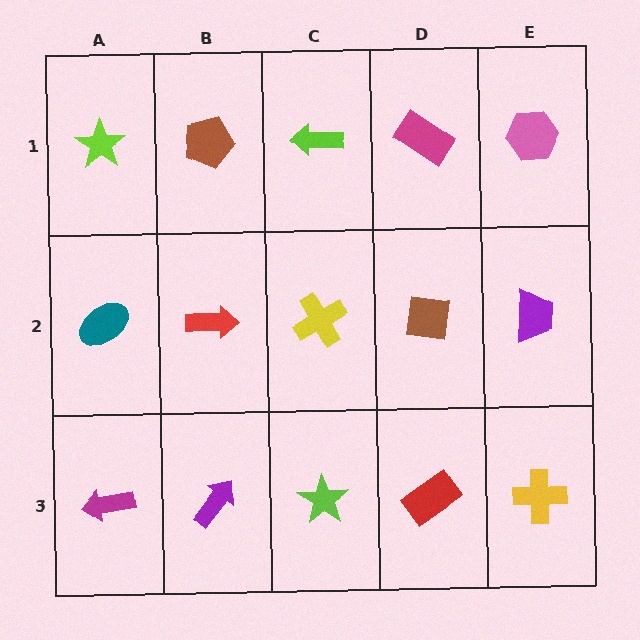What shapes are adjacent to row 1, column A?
A teal ellipse (row 2, column A), a brown pentagon (row 1, column B).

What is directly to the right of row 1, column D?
A pink hexagon.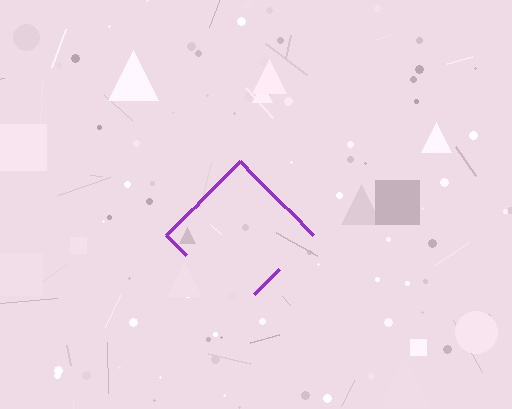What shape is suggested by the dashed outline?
The dashed outline suggests a diamond.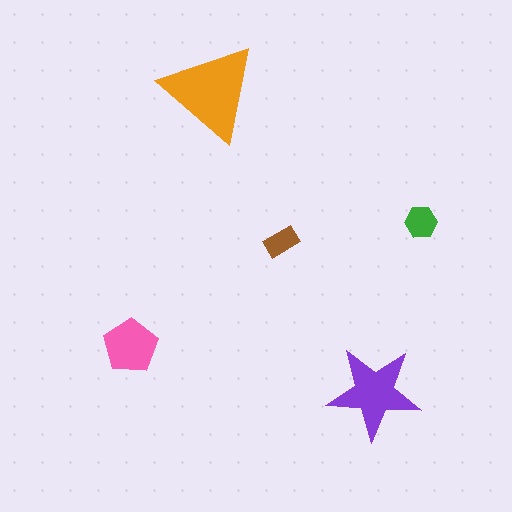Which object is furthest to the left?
The pink pentagon is leftmost.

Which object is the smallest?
The brown rectangle.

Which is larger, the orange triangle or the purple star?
The orange triangle.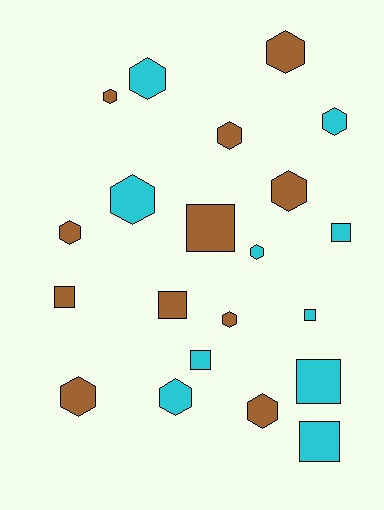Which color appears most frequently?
Brown, with 11 objects.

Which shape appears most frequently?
Hexagon, with 13 objects.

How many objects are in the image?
There are 21 objects.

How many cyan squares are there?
There are 5 cyan squares.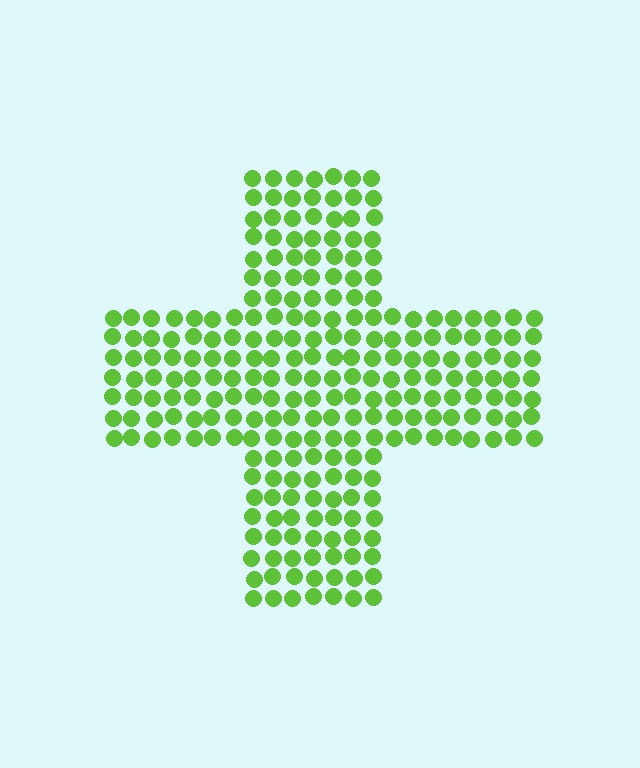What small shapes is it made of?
It is made of small circles.